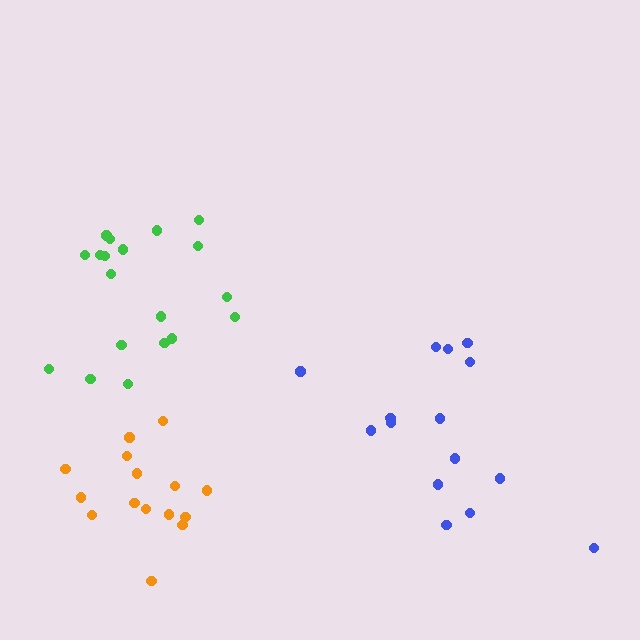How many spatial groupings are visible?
There are 3 spatial groupings.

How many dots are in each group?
Group 1: 15 dots, Group 2: 15 dots, Group 3: 19 dots (49 total).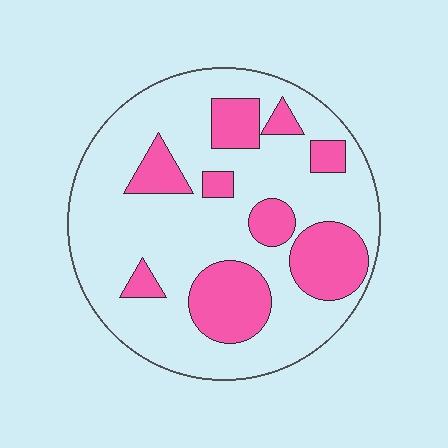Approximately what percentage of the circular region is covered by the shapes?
Approximately 25%.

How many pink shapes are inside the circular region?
9.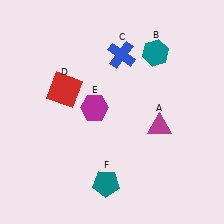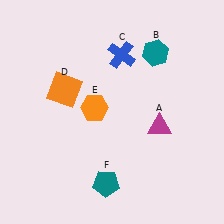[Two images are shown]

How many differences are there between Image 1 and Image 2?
There are 2 differences between the two images.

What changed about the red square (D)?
In Image 1, D is red. In Image 2, it changed to orange.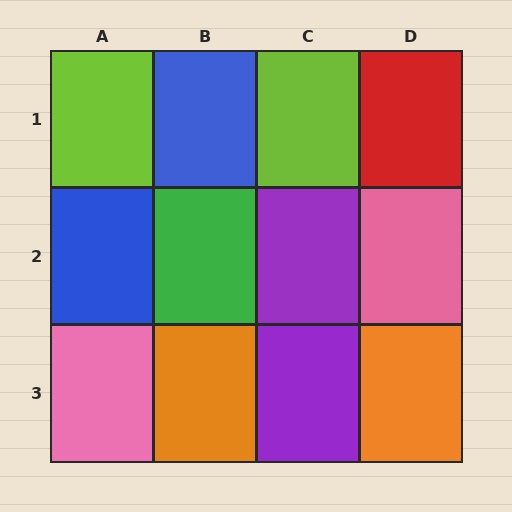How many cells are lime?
2 cells are lime.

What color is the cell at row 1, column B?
Blue.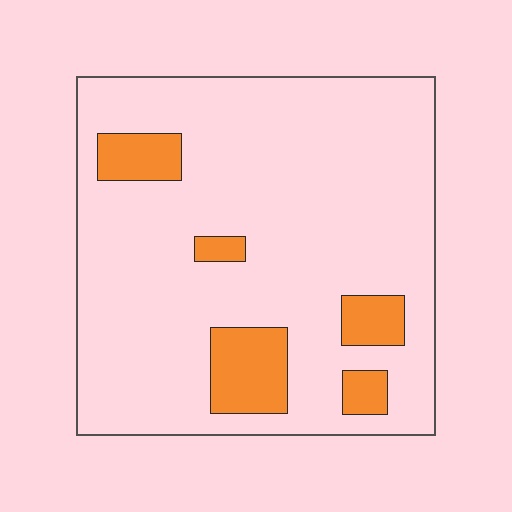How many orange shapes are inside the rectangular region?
5.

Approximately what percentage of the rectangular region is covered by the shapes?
Approximately 15%.